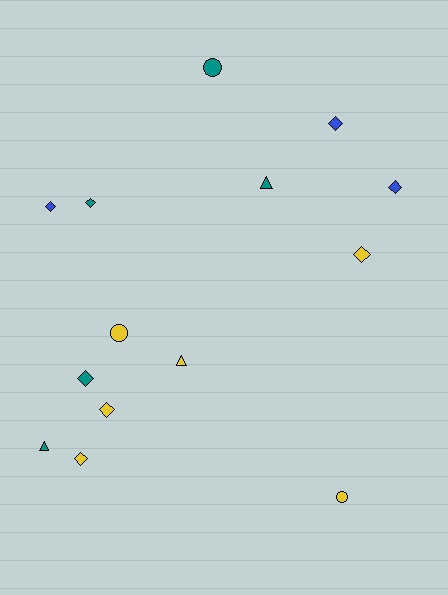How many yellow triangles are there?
There is 1 yellow triangle.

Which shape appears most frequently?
Diamond, with 8 objects.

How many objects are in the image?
There are 14 objects.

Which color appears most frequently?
Yellow, with 6 objects.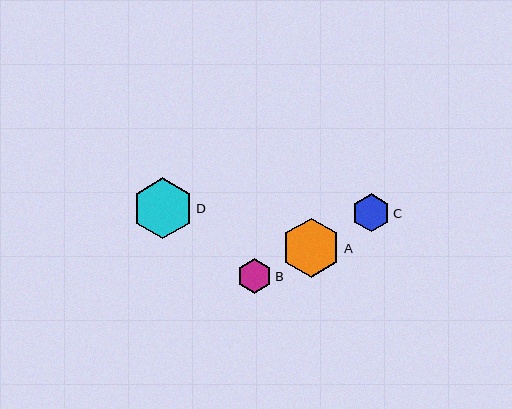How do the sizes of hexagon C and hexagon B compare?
Hexagon C and hexagon B are approximately the same size.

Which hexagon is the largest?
Hexagon D is the largest with a size of approximately 61 pixels.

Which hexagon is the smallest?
Hexagon B is the smallest with a size of approximately 35 pixels.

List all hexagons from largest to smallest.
From largest to smallest: D, A, C, B.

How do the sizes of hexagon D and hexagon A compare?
Hexagon D and hexagon A are approximately the same size.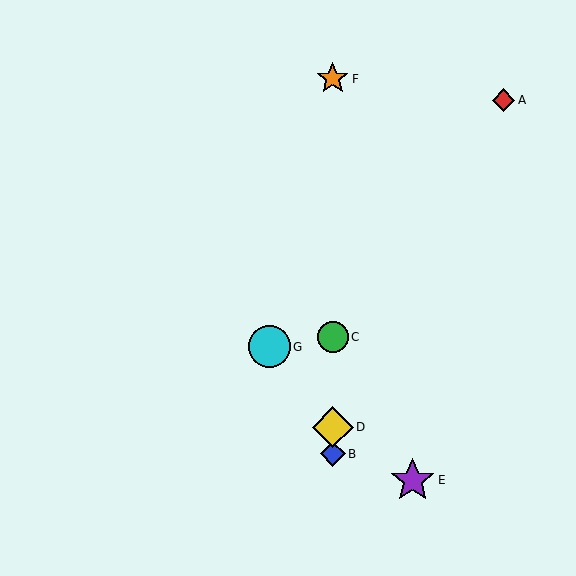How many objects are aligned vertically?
4 objects (B, C, D, F) are aligned vertically.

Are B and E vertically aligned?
No, B is at x≈333 and E is at x≈413.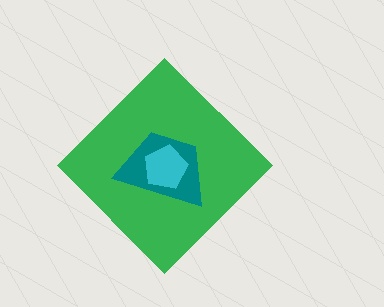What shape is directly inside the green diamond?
The teal trapezoid.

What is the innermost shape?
The cyan pentagon.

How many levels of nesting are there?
3.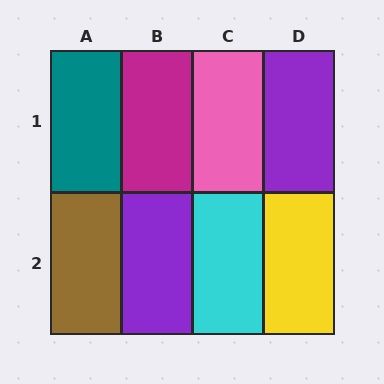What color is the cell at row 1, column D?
Purple.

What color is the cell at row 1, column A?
Teal.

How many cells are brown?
1 cell is brown.